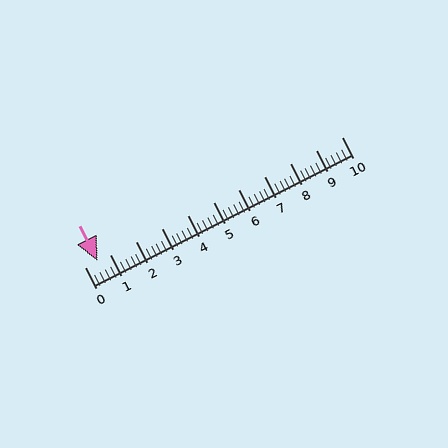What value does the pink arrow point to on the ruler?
The pink arrow points to approximately 0.5.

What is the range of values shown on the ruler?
The ruler shows values from 0 to 10.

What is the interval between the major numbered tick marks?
The major tick marks are spaced 1 units apart.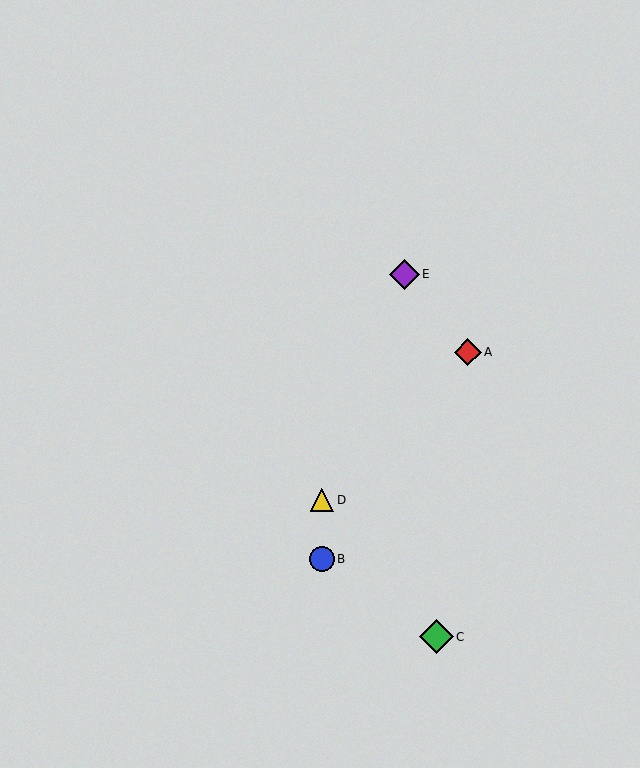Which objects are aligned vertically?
Objects B, D are aligned vertically.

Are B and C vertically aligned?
No, B is at x≈322 and C is at x≈437.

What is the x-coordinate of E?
Object E is at x≈405.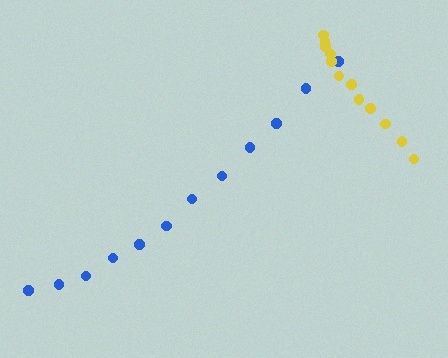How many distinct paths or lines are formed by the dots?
There are 2 distinct paths.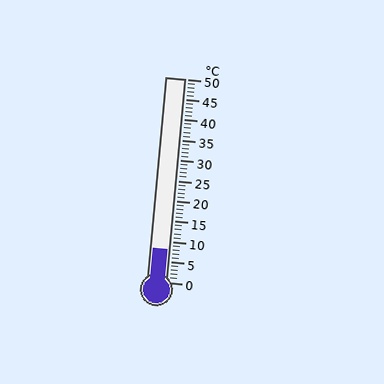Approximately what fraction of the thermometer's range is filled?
The thermometer is filled to approximately 15% of its range.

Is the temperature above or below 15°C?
The temperature is below 15°C.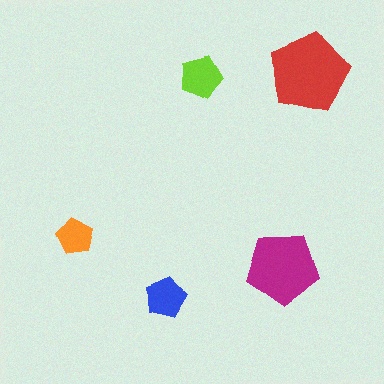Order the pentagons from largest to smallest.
the red one, the magenta one, the lime one, the blue one, the orange one.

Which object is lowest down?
The blue pentagon is bottommost.